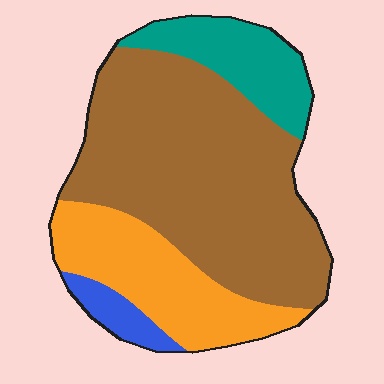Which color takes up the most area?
Brown, at roughly 55%.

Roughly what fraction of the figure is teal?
Teal covers 14% of the figure.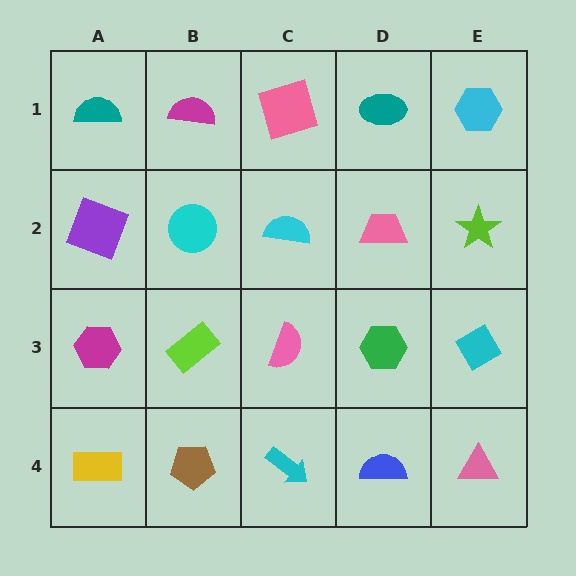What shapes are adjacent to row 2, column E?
A cyan hexagon (row 1, column E), a cyan diamond (row 3, column E), a pink trapezoid (row 2, column D).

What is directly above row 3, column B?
A cyan circle.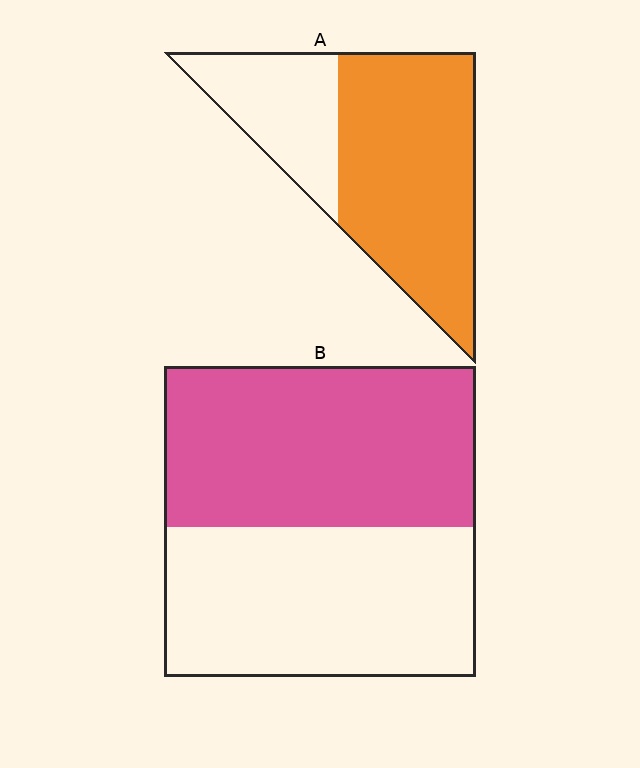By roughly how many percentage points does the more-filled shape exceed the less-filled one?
By roughly 15 percentage points (A over B).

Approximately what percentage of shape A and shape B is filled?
A is approximately 70% and B is approximately 50%.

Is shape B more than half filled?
Roughly half.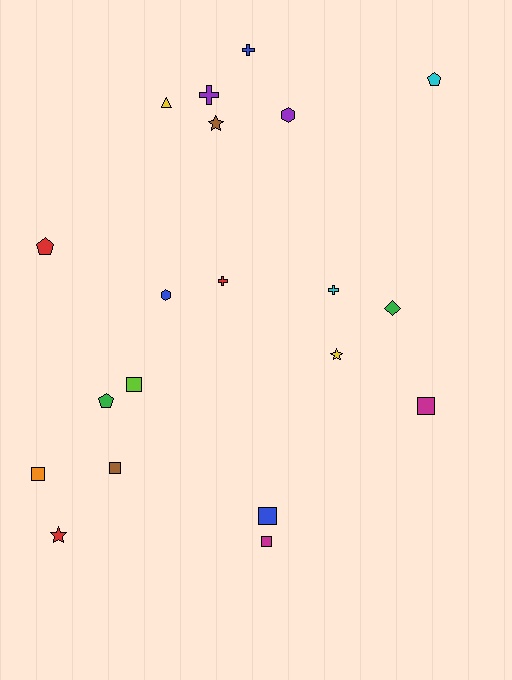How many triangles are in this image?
There is 1 triangle.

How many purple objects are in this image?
There are 2 purple objects.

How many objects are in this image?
There are 20 objects.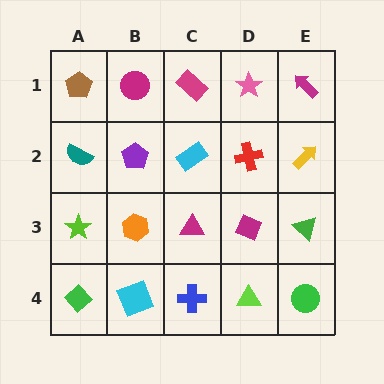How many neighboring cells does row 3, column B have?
4.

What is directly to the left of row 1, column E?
A pink star.